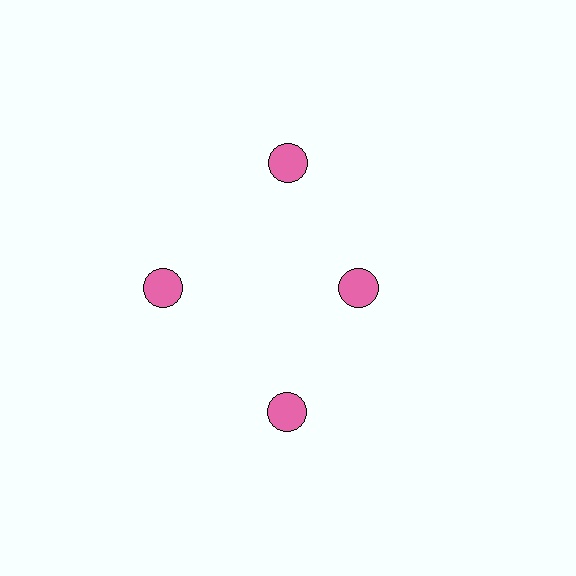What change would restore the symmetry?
The symmetry would be restored by moving it outward, back onto the ring so that all 4 circles sit at equal angles and equal distance from the center.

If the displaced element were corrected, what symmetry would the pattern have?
It would have 4-fold rotational symmetry — the pattern would map onto itself every 90 degrees.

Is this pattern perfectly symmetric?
No. The 4 pink circles are arranged in a ring, but one element near the 3 o'clock position is pulled inward toward the center, breaking the 4-fold rotational symmetry.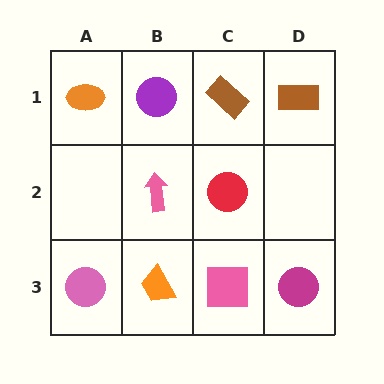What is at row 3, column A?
A pink circle.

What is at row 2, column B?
A pink arrow.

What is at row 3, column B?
An orange trapezoid.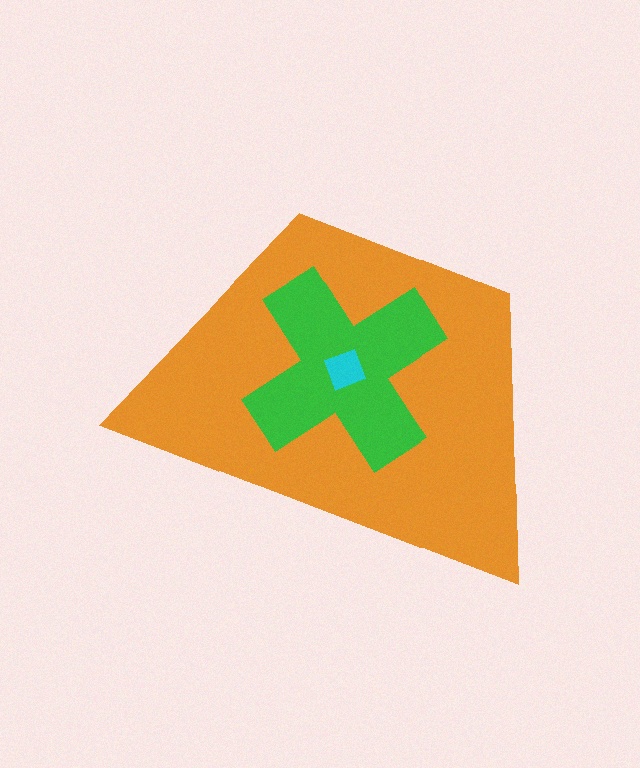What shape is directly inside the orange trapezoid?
The green cross.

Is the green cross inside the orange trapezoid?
Yes.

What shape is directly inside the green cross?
The cyan diamond.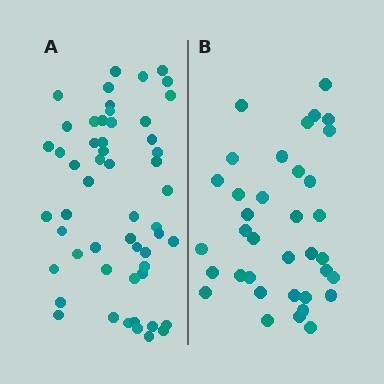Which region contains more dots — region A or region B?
Region A (the left region) has more dots.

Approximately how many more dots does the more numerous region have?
Region A has approximately 20 more dots than region B.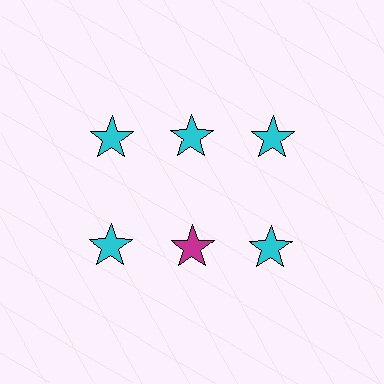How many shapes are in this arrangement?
There are 6 shapes arranged in a grid pattern.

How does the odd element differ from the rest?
It has a different color: magenta instead of cyan.